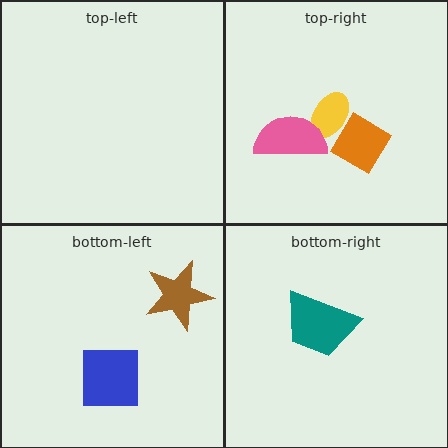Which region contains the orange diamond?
The top-right region.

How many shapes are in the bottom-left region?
2.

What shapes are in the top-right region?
The orange diamond, the yellow ellipse, the pink semicircle.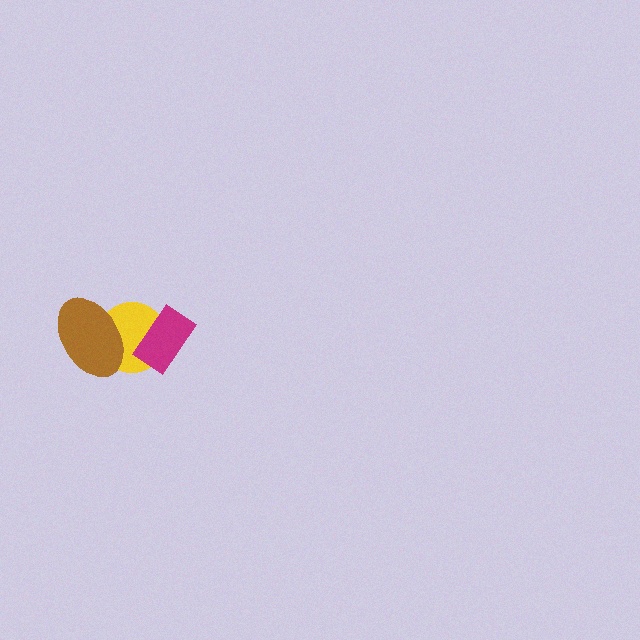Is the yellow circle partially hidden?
Yes, it is partially covered by another shape.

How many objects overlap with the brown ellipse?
1 object overlaps with the brown ellipse.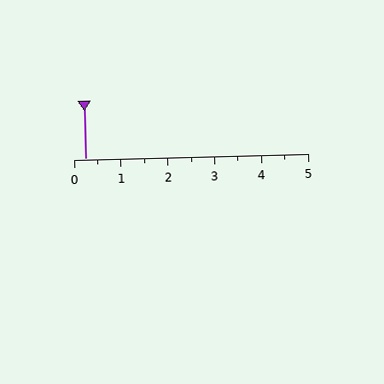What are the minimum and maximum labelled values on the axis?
The axis runs from 0 to 5.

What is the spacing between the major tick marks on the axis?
The major ticks are spaced 1 apart.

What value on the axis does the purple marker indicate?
The marker indicates approximately 0.2.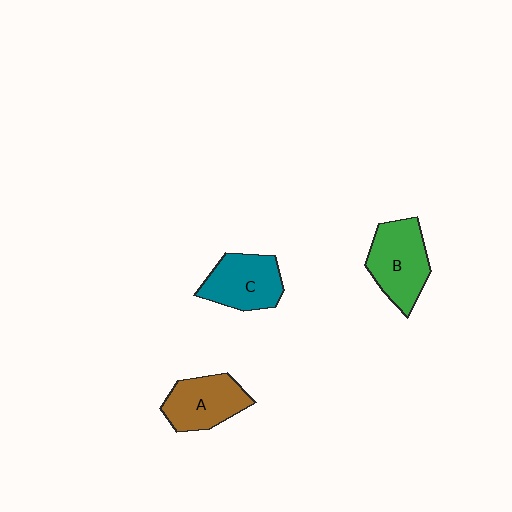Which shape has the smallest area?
Shape A (brown).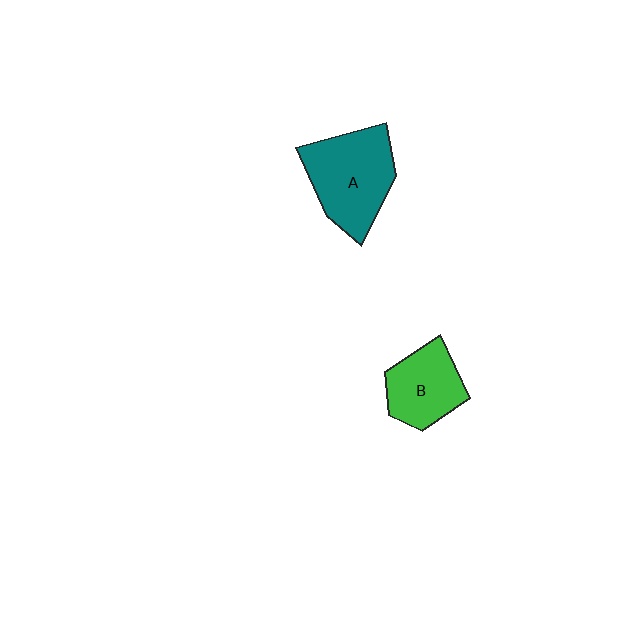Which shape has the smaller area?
Shape B (green).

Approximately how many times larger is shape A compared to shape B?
Approximately 1.4 times.